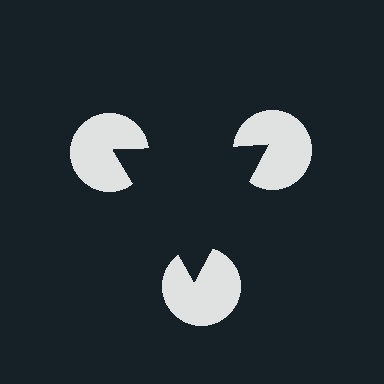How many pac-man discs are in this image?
There are 3 — one at each vertex of the illusory triangle.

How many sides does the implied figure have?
3 sides.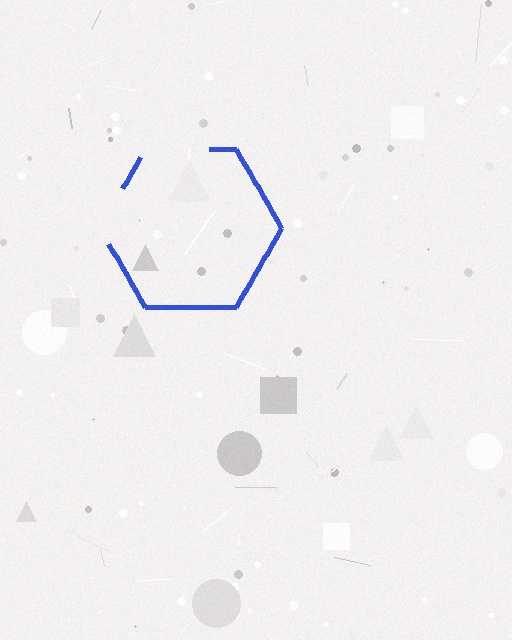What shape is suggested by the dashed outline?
The dashed outline suggests a hexagon.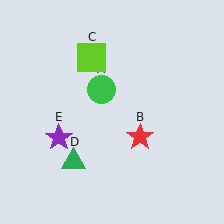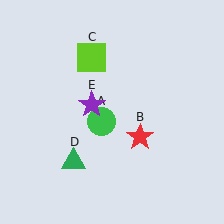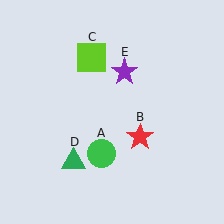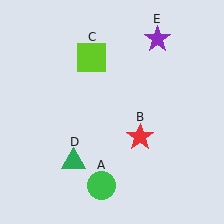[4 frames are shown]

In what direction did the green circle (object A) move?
The green circle (object A) moved down.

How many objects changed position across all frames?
2 objects changed position: green circle (object A), purple star (object E).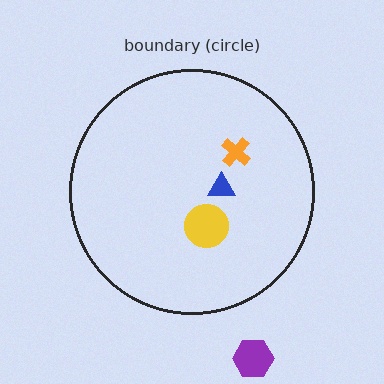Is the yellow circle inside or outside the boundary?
Inside.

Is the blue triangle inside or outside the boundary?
Inside.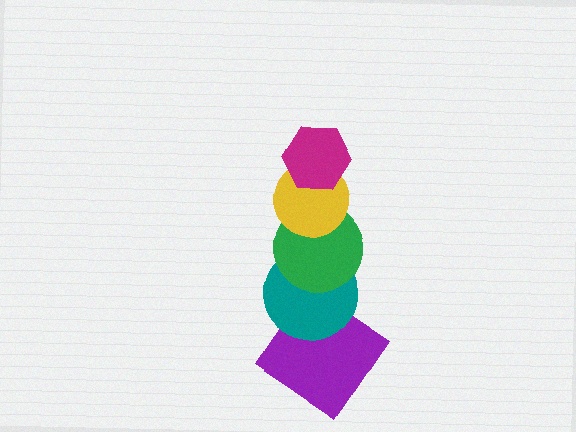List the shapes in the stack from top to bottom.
From top to bottom: the magenta hexagon, the yellow circle, the green circle, the teal circle, the purple diamond.